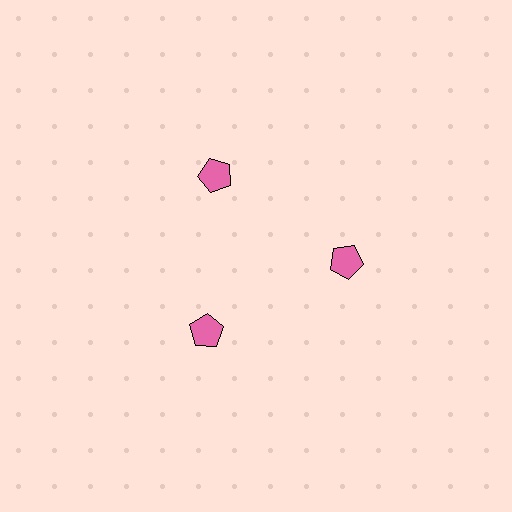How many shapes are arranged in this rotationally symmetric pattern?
There are 3 shapes, arranged in 3 groups of 1.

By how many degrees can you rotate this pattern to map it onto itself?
The pattern maps onto itself every 120 degrees of rotation.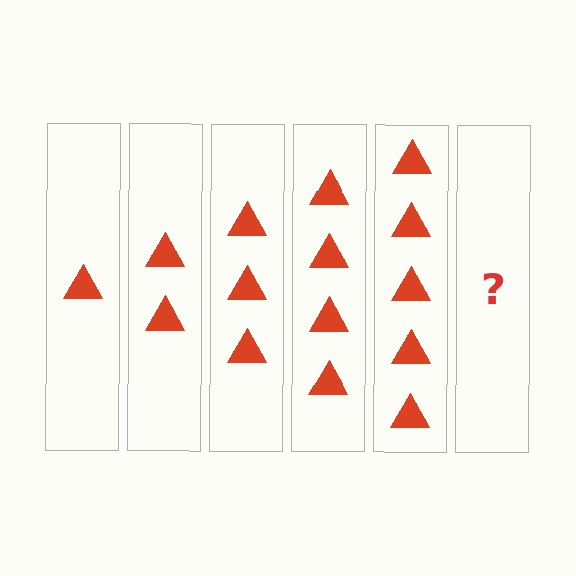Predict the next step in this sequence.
The next step is 6 triangles.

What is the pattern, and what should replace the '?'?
The pattern is that each step adds one more triangle. The '?' should be 6 triangles.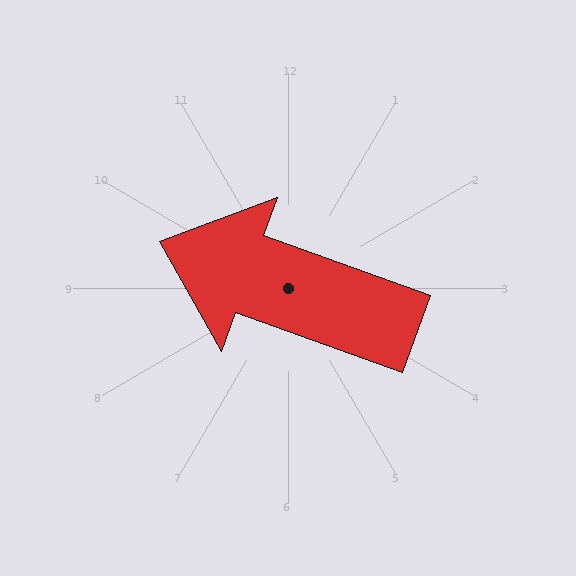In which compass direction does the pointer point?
West.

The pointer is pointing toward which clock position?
Roughly 10 o'clock.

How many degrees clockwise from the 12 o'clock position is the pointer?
Approximately 290 degrees.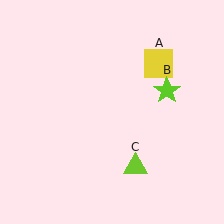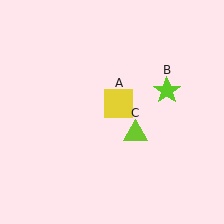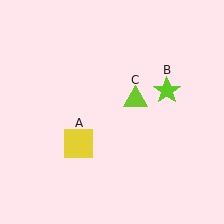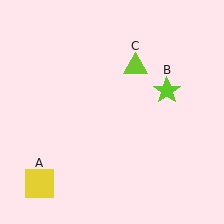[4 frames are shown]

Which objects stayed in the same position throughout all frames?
Lime star (object B) remained stationary.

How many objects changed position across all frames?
2 objects changed position: yellow square (object A), lime triangle (object C).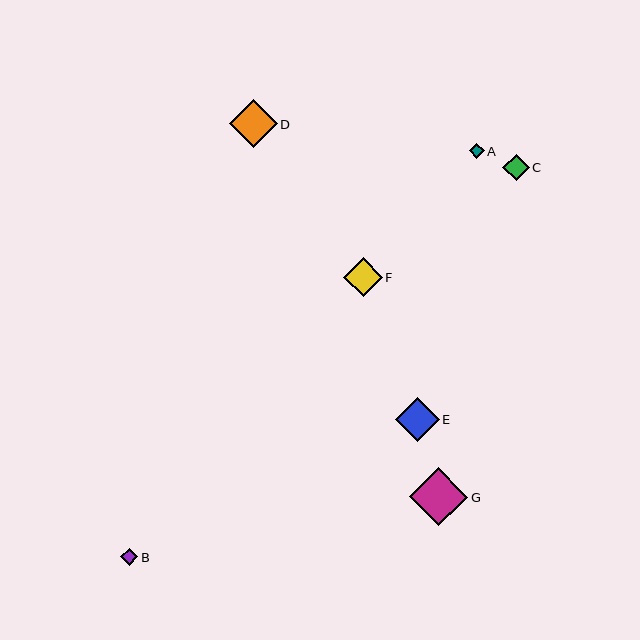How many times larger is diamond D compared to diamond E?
Diamond D is approximately 1.1 times the size of diamond E.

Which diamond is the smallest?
Diamond A is the smallest with a size of approximately 15 pixels.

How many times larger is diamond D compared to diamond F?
Diamond D is approximately 1.2 times the size of diamond F.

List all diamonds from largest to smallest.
From largest to smallest: G, D, E, F, C, B, A.